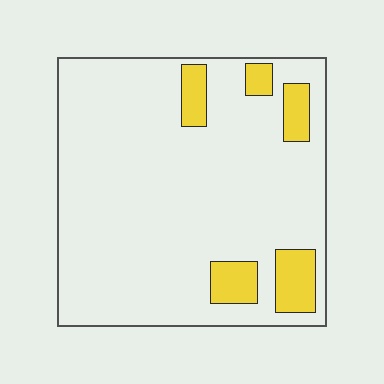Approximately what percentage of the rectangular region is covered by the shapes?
Approximately 10%.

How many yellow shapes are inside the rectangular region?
5.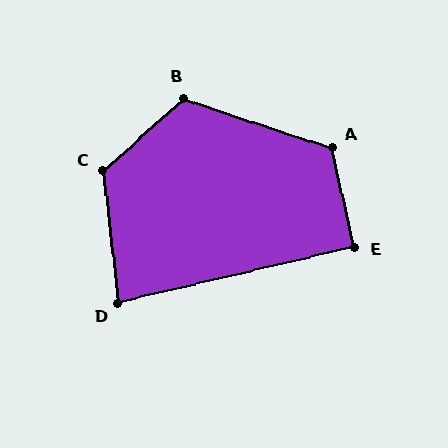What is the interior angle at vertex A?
Approximately 121 degrees (obtuse).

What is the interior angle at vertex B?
Approximately 119 degrees (obtuse).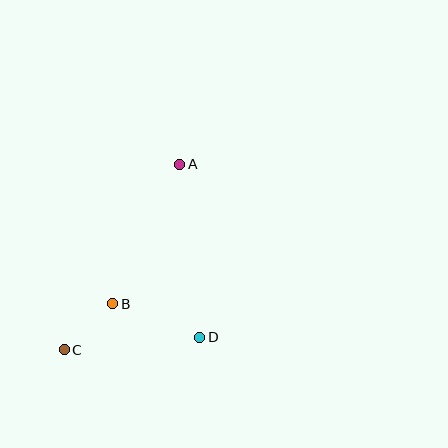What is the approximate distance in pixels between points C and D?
The distance between C and D is approximately 136 pixels.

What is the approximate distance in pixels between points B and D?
The distance between B and D is approximately 93 pixels.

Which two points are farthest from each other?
Points A and C are farthest from each other.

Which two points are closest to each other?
Points B and C are closest to each other.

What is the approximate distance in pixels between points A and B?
The distance between A and B is approximately 155 pixels.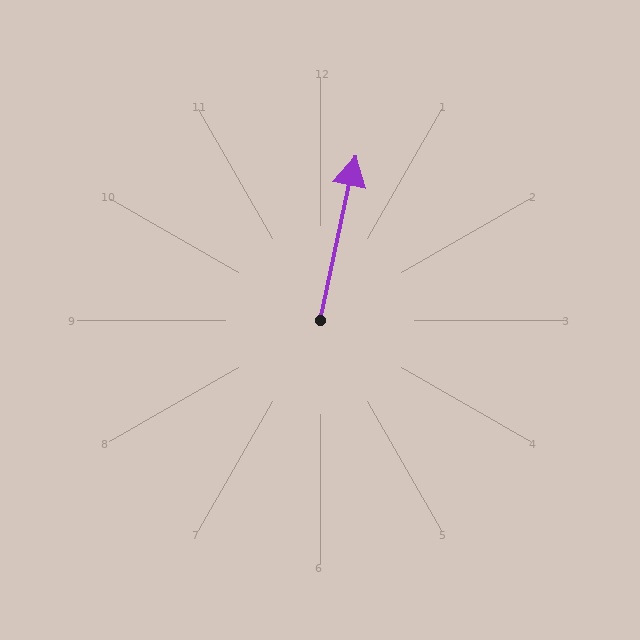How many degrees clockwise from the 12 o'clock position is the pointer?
Approximately 12 degrees.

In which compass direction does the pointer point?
North.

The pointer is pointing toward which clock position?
Roughly 12 o'clock.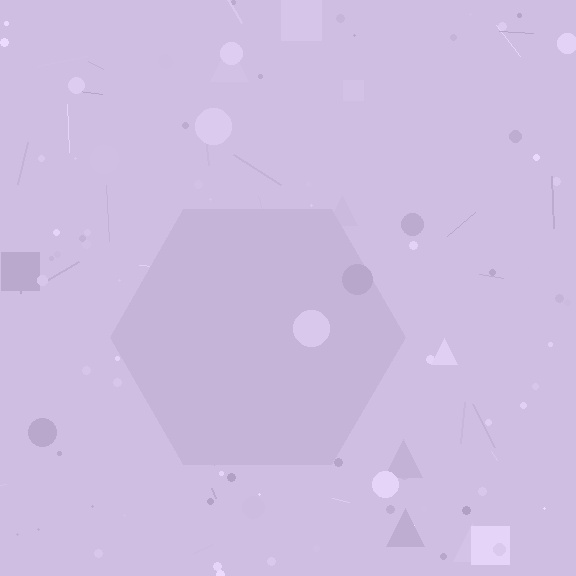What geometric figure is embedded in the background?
A hexagon is embedded in the background.